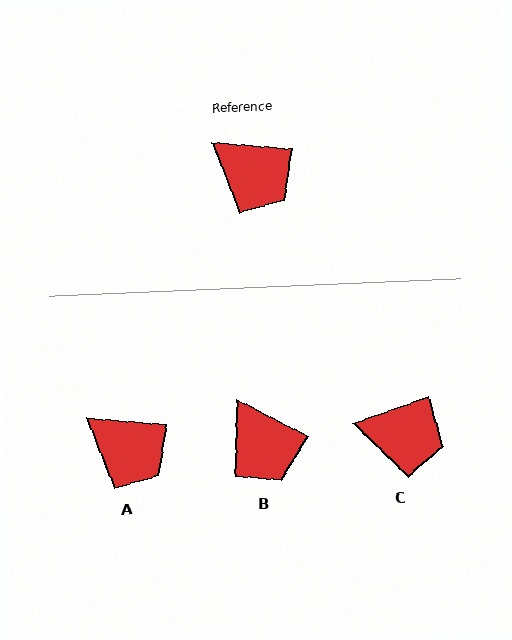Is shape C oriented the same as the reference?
No, it is off by about 24 degrees.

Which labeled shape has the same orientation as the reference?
A.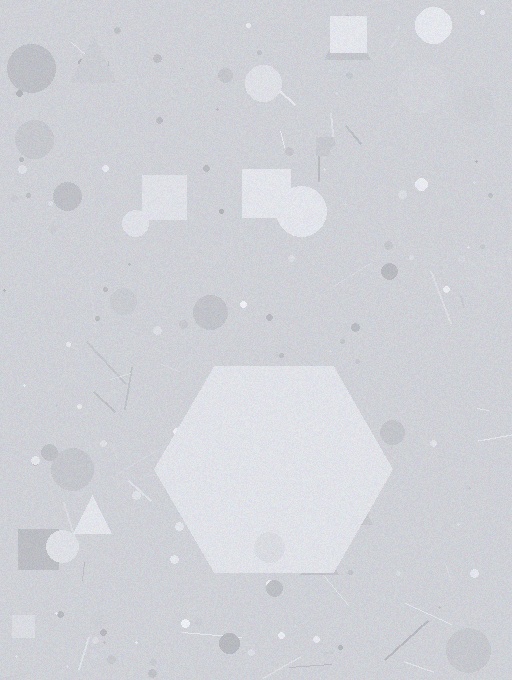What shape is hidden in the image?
A hexagon is hidden in the image.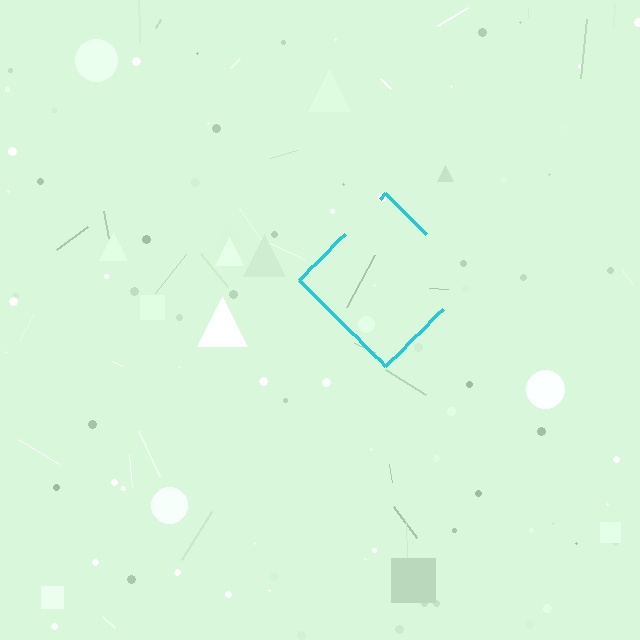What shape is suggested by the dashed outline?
The dashed outline suggests a diamond.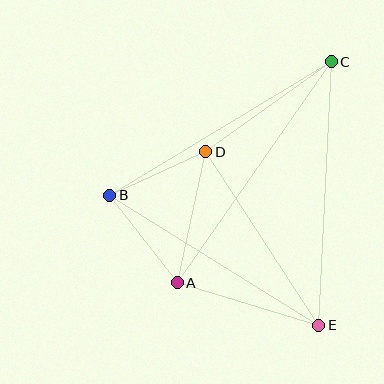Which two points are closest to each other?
Points B and D are closest to each other.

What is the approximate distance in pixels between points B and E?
The distance between B and E is approximately 246 pixels.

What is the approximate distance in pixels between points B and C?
The distance between B and C is approximately 259 pixels.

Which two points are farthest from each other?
Points A and C are farthest from each other.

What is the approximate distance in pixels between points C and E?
The distance between C and E is approximately 264 pixels.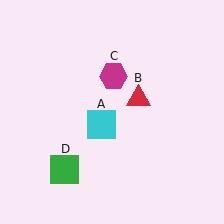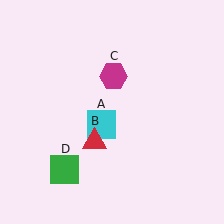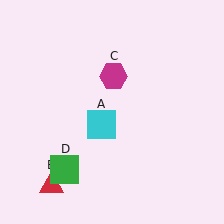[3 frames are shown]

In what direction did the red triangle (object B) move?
The red triangle (object B) moved down and to the left.